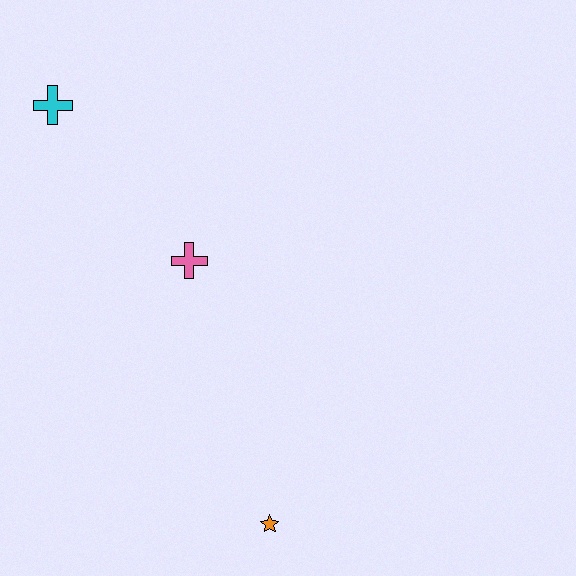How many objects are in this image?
There are 3 objects.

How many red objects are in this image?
There are no red objects.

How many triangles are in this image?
There are no triangles.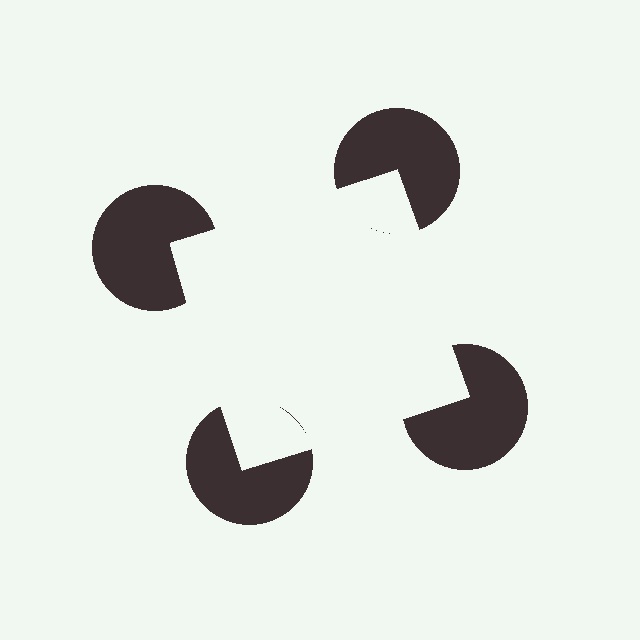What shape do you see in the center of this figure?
An illusory square — its edges are inferred from the aligned wedge cuts in the pac-man discs, not physically drawn.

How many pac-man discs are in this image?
There are 4 — one at each vertex of the illusory square.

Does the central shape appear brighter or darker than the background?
It typically appears slightly brighter than the background, even though no actual brightness change is drawn.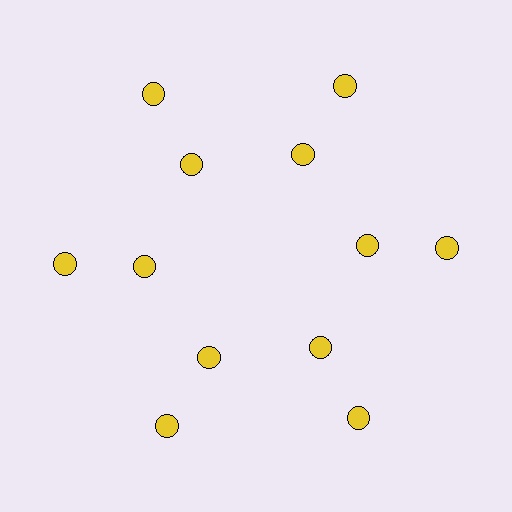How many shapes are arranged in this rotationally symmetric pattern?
There are 12 shapes, arranged in 6 groups of 2.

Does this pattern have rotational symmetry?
Yes, this pattern has 6-fold rotational symmetry. It looks the same after rotating 60 degrees around the center.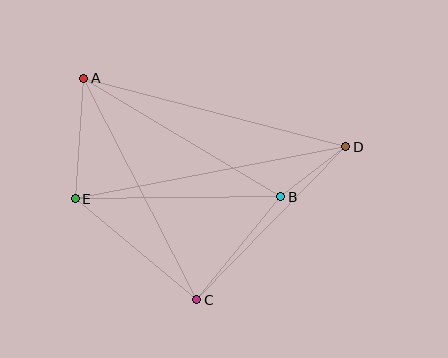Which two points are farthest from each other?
Points D and E are farthest from each other.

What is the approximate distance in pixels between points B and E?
The distance between B and E is approximately 205 pixels.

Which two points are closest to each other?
Points B and D are closest to each other.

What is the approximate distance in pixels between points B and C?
The distance between B and C is approximately 133 pixels.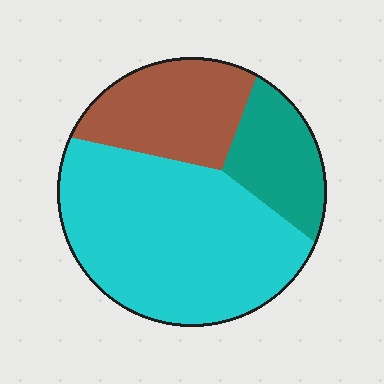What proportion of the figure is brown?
Brown takes up less than a quarter of the figure.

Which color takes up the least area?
Teal, at roughly 20%.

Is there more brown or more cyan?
Cyan.